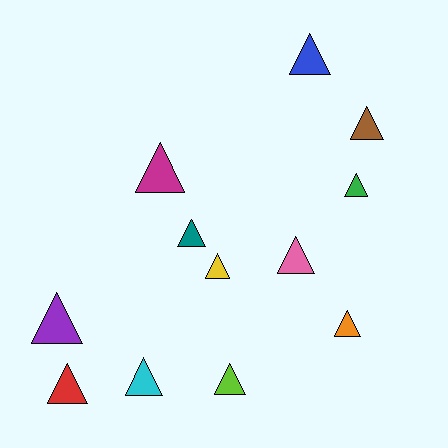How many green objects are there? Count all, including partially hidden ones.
There is 1 green object.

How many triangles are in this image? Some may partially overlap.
There are 12 triangles.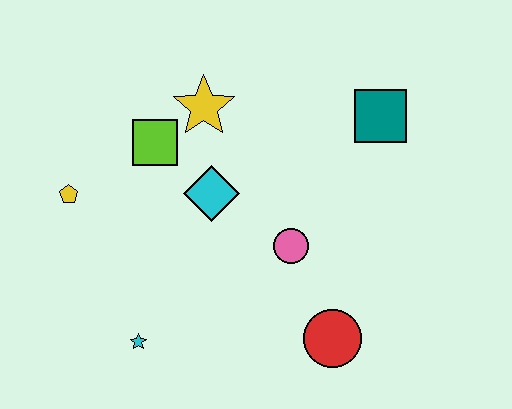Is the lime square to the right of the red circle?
No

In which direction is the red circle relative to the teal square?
The red circle is below the teal square.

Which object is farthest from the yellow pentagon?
The teal square is farthest from the yellow pentagon.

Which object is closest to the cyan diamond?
The lime square is closest to the cyan diamond.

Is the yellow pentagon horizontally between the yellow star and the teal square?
No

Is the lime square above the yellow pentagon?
Yes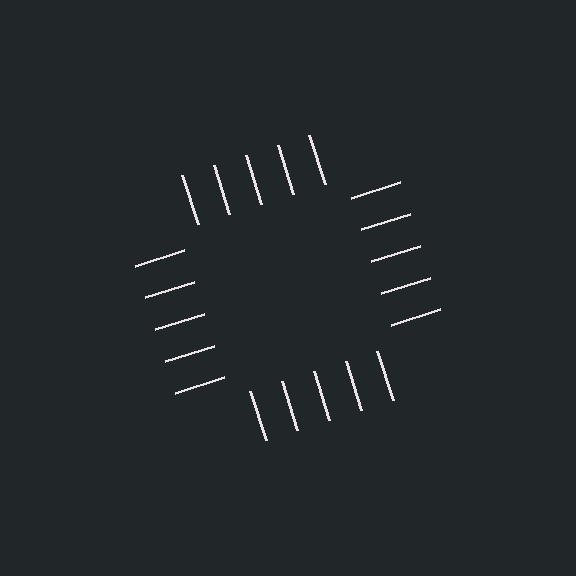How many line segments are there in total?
20 — 5 along each of the 4 edges.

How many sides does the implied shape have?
4 sides — the line-ends trace a square.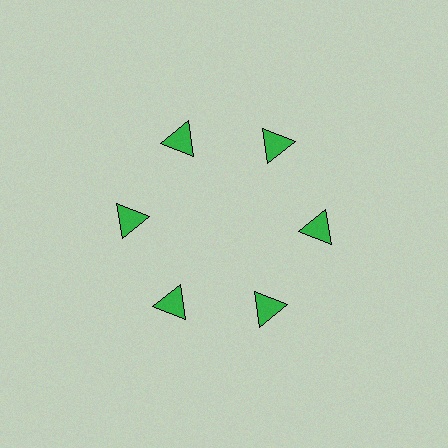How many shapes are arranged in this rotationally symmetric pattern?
There are 6 shapes, arranged in 6 groups of 1.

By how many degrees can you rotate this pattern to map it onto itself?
The pattern maps onto itself every 60 degrees of rotation.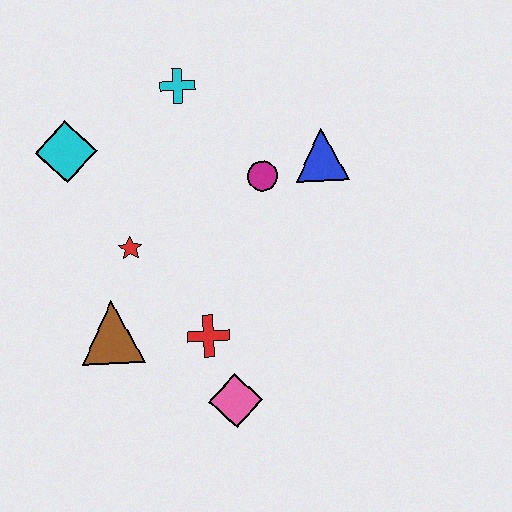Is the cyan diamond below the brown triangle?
No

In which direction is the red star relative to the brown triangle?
The red star is above the brown triangle.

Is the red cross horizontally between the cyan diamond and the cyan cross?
No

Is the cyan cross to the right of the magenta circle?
No